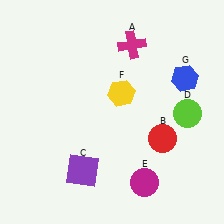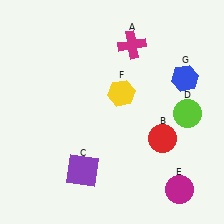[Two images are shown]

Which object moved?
The magenta circle (E) moved right.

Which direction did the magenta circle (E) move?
The magenta circle (E) moved right.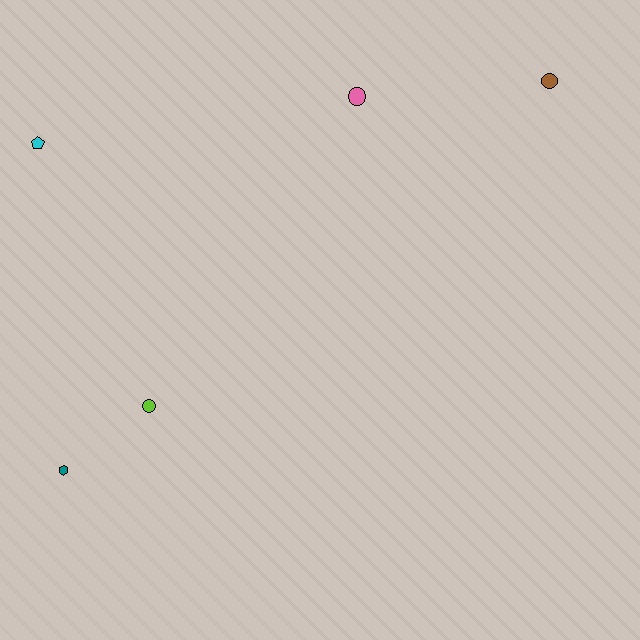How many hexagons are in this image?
There is 1 hexagon.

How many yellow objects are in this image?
There are no yellow objects.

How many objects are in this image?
There are 5 objects.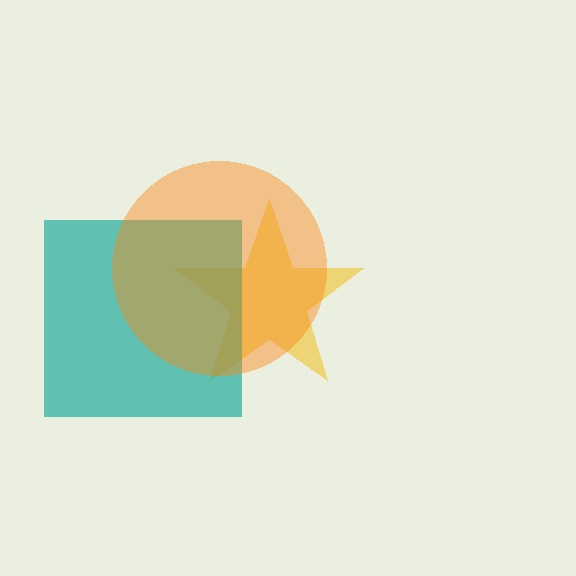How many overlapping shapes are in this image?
There are 3 overlapping shapes in the image.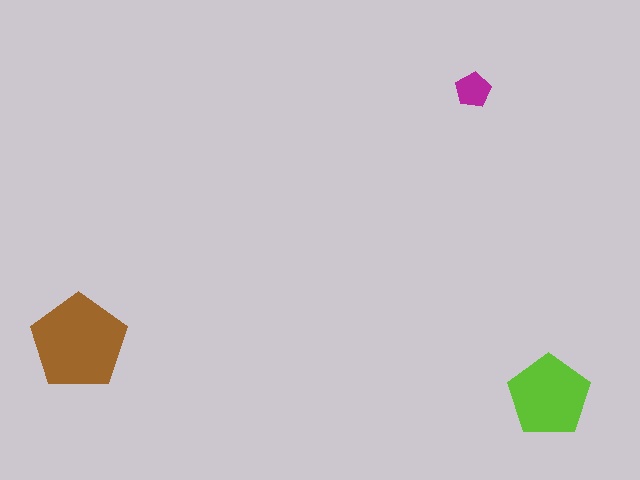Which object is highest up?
The magenta pentagon is topmost.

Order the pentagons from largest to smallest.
the brown one, the lime one, the magenta one.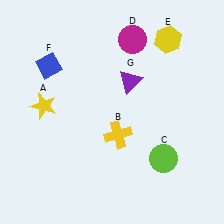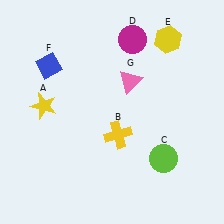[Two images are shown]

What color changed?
The triangle (G) changed from purple in Image 1 to pink in Image 2.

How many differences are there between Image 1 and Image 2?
There is 1 difference between the two images.